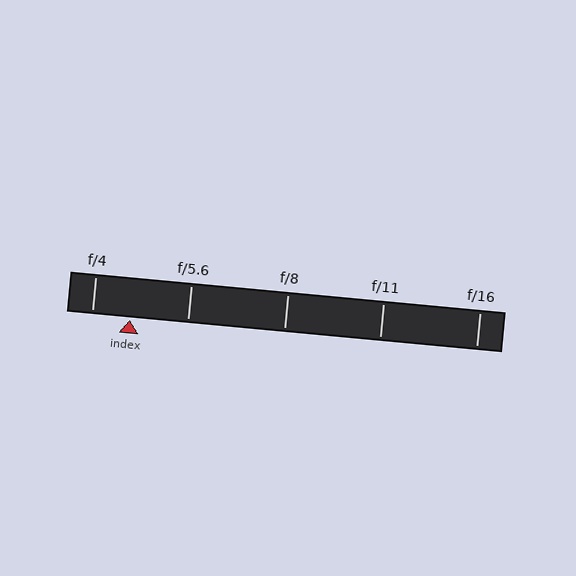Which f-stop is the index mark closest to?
The index mark is closest to f/4.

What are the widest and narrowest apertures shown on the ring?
The widest aperture shown is f/4 and the narrowest is f/16.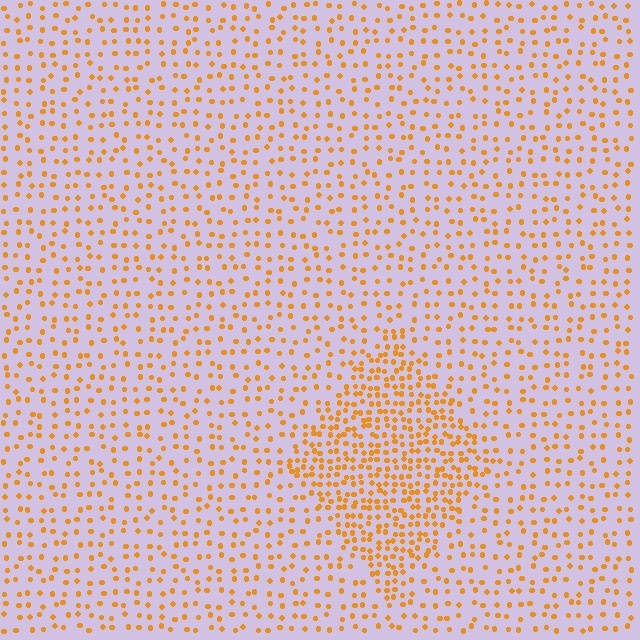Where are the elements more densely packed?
The elements are more densely packed inside the diamond boundary.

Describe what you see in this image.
The image contains small orange elements arranged at two different densities. A diamond-shaped region is visible where the elements are more densely packed than the surrounding area.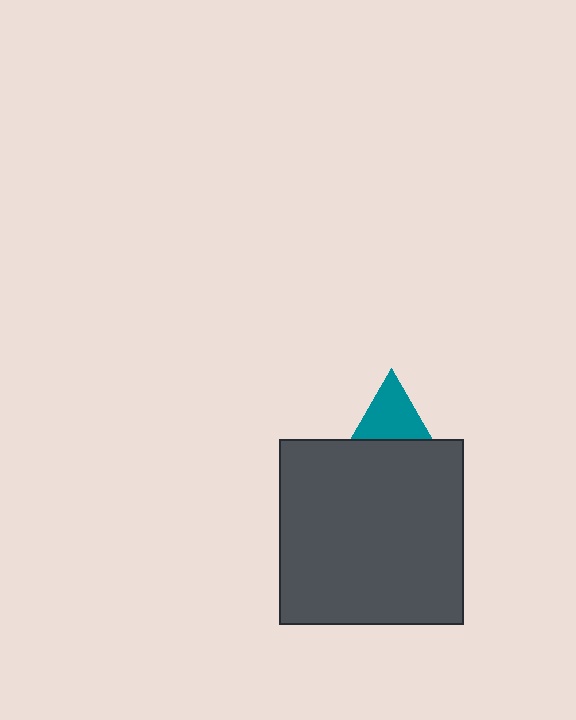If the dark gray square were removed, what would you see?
You would see the complete teal triangle.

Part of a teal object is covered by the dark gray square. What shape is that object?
It is a triangle.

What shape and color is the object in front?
The object in front is a dark gray square.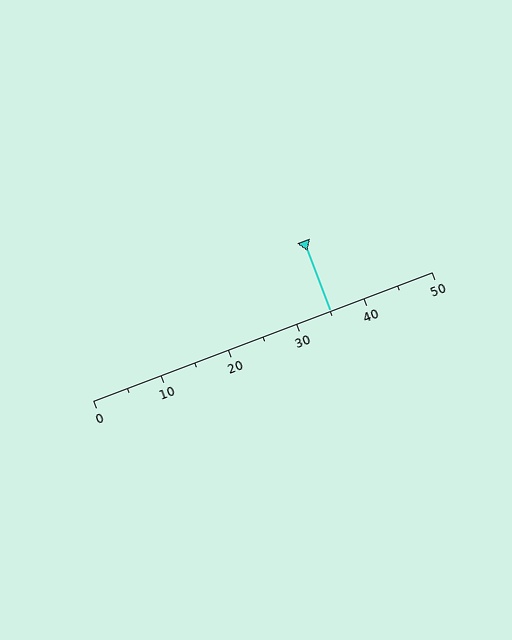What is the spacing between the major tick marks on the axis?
The major ticks are spaced 10 apart.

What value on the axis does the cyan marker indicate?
The marker indicates approximately 35.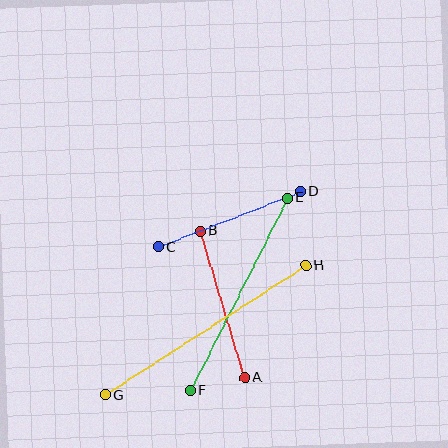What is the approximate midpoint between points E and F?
The midpoint is at approximately (239, 294) pixels.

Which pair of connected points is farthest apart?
Points G and H are farthest apart.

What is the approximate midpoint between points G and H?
The midpoint is at approximately (205, 330) pixels.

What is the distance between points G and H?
The distance is approximately 239 pixels.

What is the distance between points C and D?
The distance is approximately 153 pixels.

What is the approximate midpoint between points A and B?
The midpoint is at approximately (223, 304) pixels.